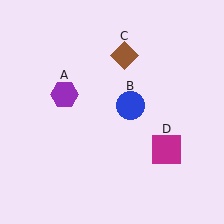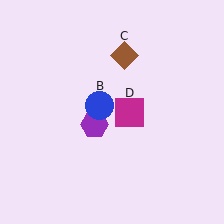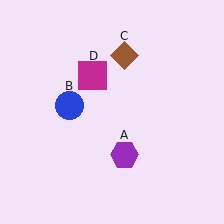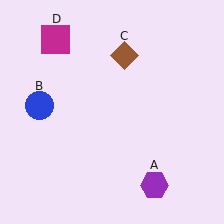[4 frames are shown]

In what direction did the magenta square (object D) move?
The magenta square (object D) moved up and to the left.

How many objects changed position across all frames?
3 objects changed position: purple hexagon (object A), blue circle (object B), magenta square (object D).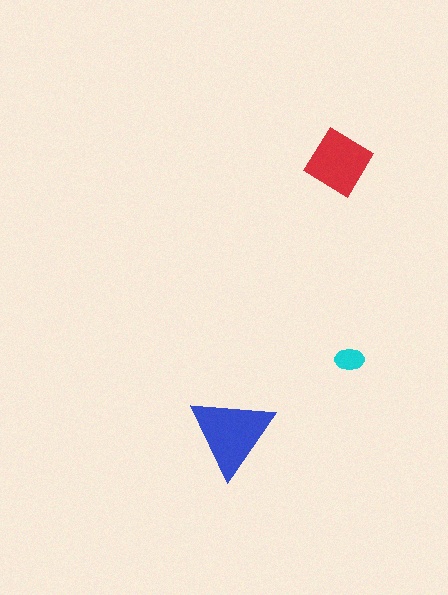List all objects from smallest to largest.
The cyan ellipse, the red diamond, the blue triangle.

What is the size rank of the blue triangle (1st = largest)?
1st.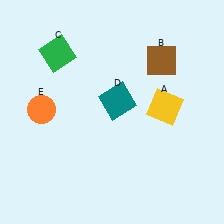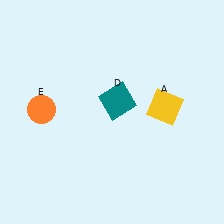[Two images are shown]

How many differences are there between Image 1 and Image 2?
There are 2 differences between the two images.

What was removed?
The brown square (B), the green square (C) were removed in Image 2.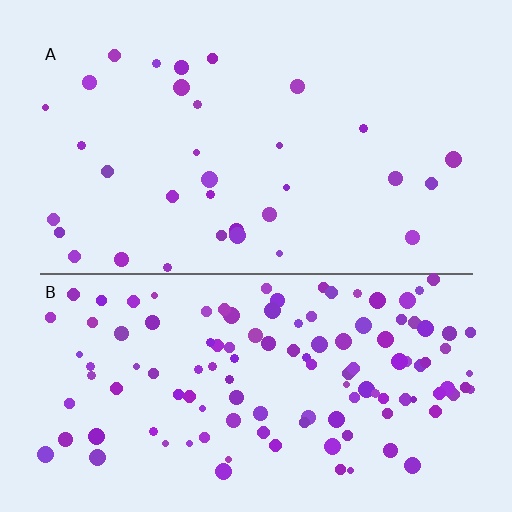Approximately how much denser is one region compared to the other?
Approximately 3.7× — region B over region A.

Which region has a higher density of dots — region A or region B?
B (the bottom).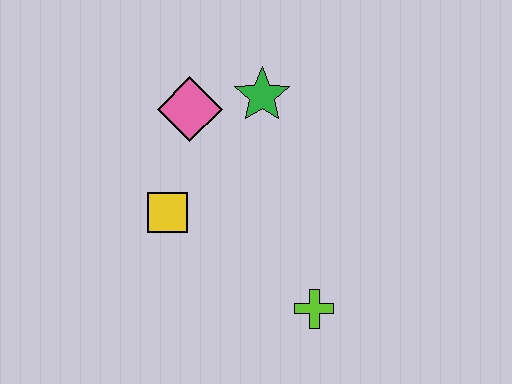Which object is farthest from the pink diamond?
The lime cross is farthest from the pink diamond.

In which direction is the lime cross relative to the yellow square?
The lime cross is to the right of the yellow square.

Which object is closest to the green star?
The pink diamond is closest to the green star.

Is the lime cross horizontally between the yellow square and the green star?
No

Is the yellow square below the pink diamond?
Yes